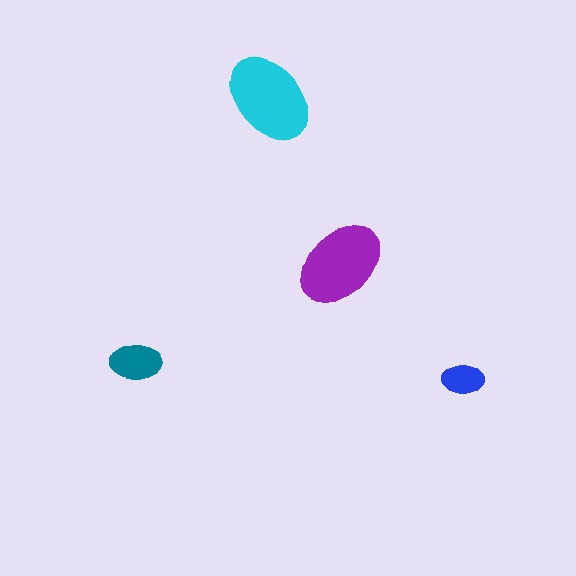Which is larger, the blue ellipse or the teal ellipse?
The teal one.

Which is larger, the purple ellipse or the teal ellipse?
The purple one.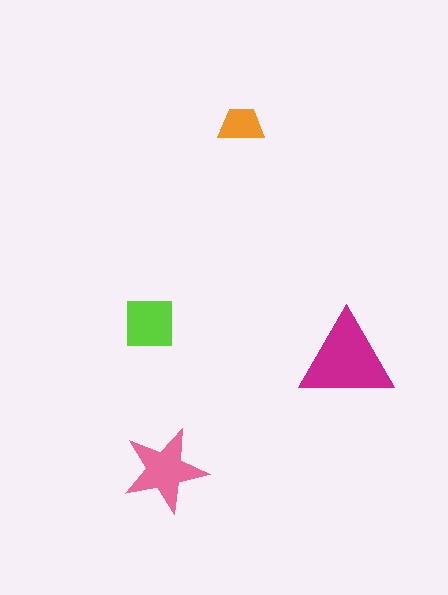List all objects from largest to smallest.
The magenta triangle, the pink star, the lime square, the orange trapezoid.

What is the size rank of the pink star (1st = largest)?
2nd.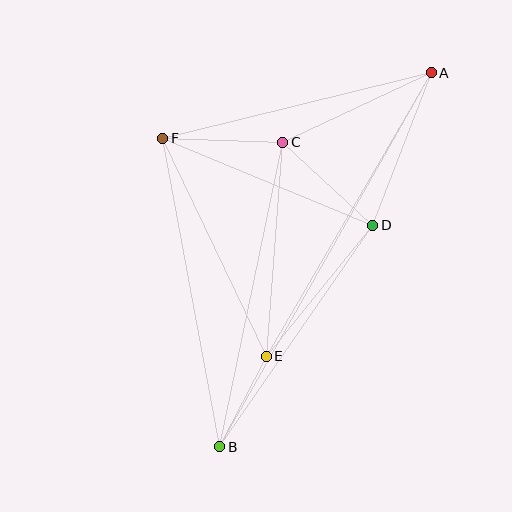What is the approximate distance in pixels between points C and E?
The distance between C and E is approximately 215 pixels.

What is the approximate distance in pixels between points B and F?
The distance between B and F is approximately 314 pixels.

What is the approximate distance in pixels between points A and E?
The distance between A and E is approximately 328 pixels.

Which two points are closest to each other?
Points B and E are closest to each other.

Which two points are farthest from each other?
Points A and B are farthest from each other.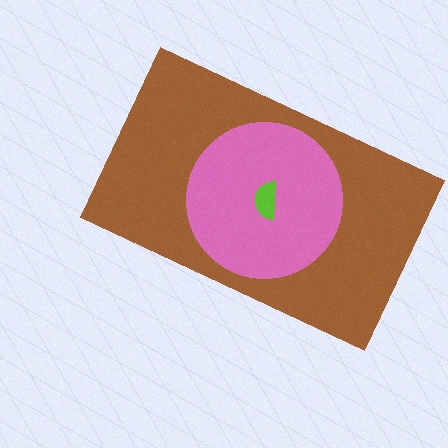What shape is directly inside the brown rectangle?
The pink circle.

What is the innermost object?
The lime semicircle.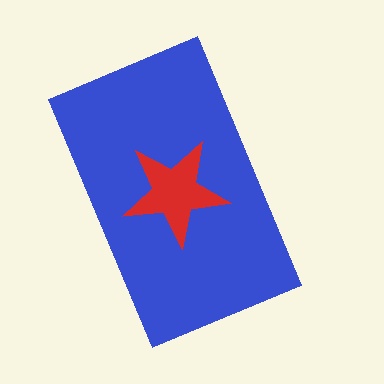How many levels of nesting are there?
2.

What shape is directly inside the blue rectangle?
The red star.